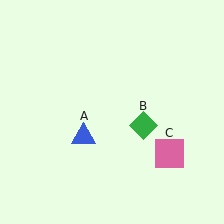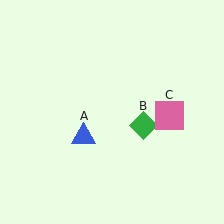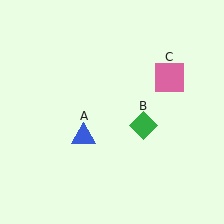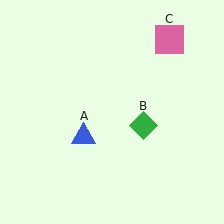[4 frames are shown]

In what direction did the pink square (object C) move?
The pink square (object C) moved up.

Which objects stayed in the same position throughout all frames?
Blue triangle (object A) and green diamond (object B) remained stationary.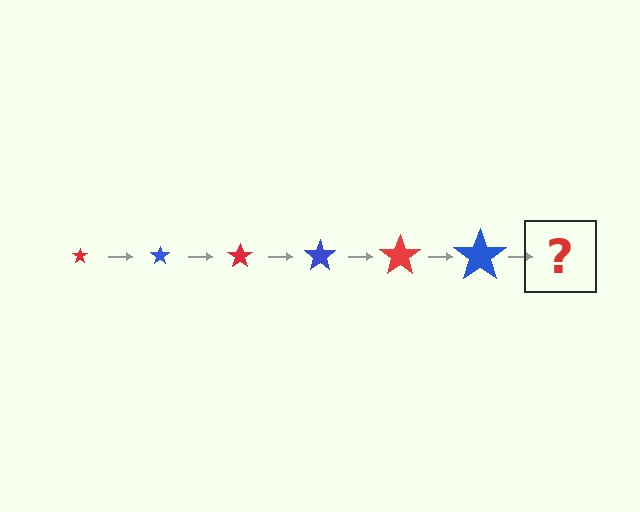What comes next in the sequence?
The next element should be a red star, larger than the previous one.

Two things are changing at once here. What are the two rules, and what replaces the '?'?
The two rules are that the star grows larger each step and the color cycles through red and blue. The '?' should be a red star, larger than the previous one.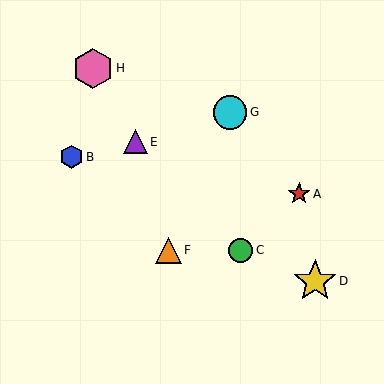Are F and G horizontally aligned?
No, F is at y≈250 and G is at y≈112.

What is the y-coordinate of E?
Object E is at y≈142.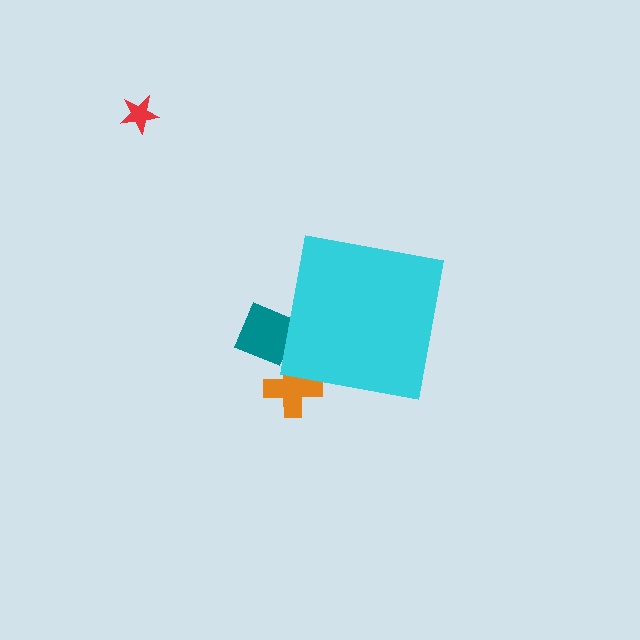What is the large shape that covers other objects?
A cyan square.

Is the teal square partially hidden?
Yes, the teal square is partially hidden behind the cyan square.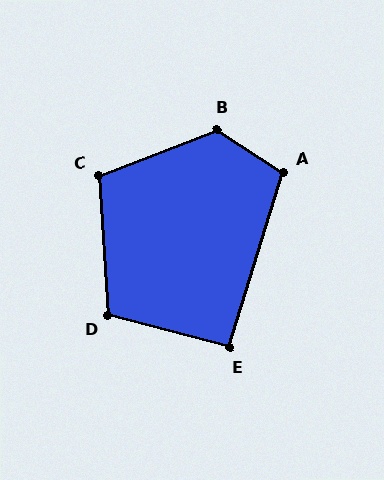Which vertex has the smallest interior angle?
E, at approximately 93 degrees.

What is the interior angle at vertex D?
Approximately 108 degrees (obtuse).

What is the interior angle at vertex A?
Approximately 106 degrees (obtuse).